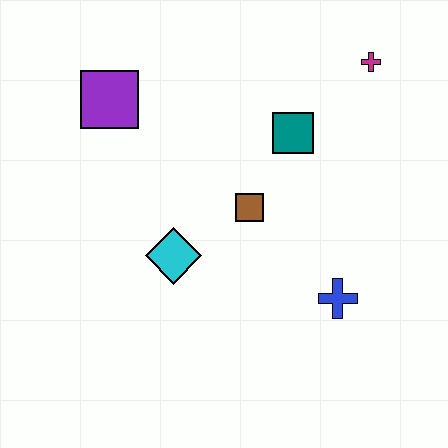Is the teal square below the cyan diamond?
No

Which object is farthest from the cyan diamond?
The magenta cross is farthest from the cyan diamond.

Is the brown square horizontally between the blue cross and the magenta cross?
No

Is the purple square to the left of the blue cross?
Yes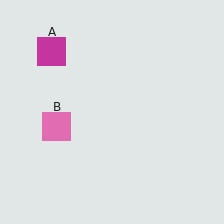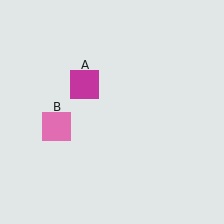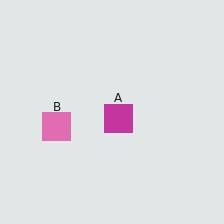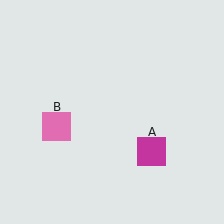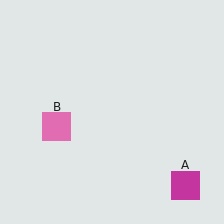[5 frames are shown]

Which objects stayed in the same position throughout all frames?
Pink square (object B) remained stationary.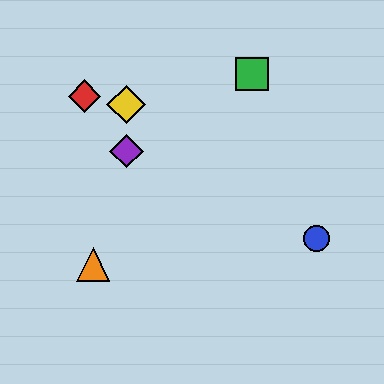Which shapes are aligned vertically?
The yellow diamond, the purple diamond are aligned vertically.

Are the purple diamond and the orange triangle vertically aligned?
No, the purple diamond is at x≈126 and the orange triangle is at x≈93.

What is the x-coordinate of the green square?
The green square is at x≈252.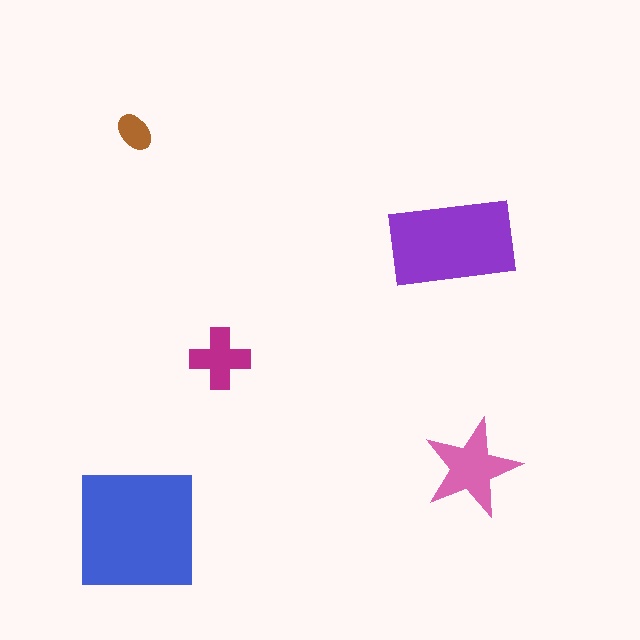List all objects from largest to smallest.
The blue square, the purple rectangle, the pink star, the magenta cross, the brown ellipse.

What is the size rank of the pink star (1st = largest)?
3rd.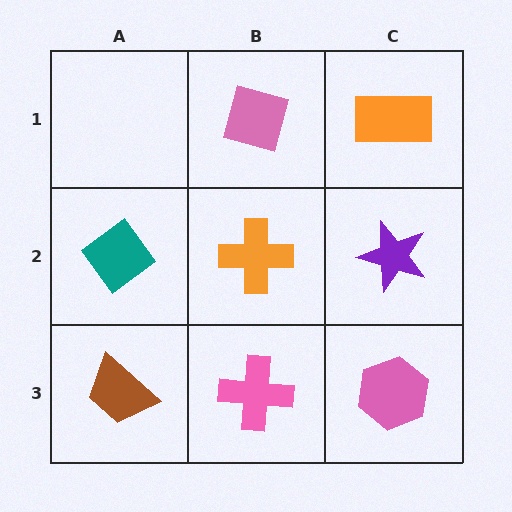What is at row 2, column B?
An orange cross.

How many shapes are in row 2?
3 shapes.